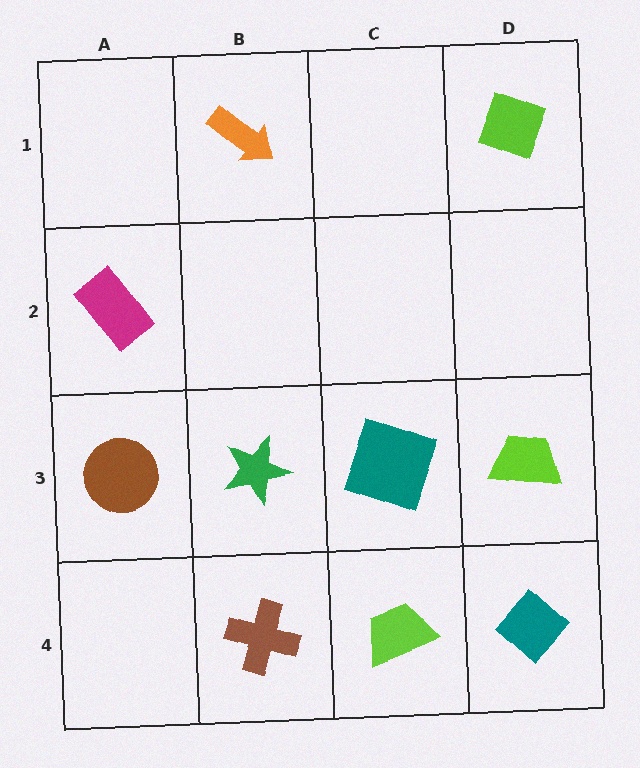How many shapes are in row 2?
1 shape.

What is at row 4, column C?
A lime trapezoid.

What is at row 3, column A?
A brown circle.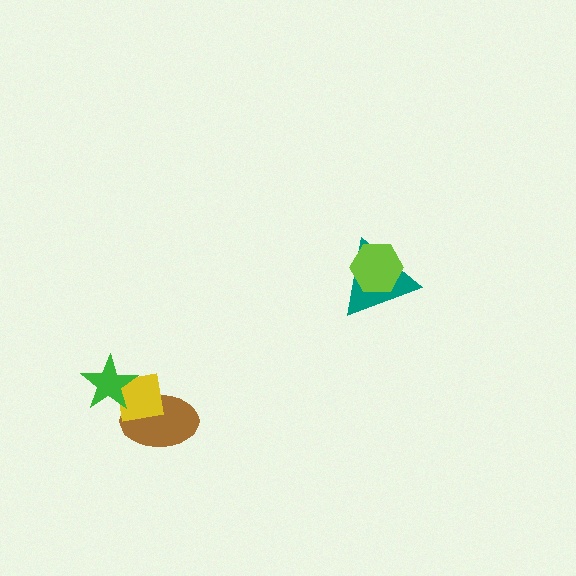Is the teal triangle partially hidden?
Yes, it is partially covered by another shape.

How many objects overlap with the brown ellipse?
2 objects overlap with the brown ellipse.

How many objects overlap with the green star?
2 objects overlap with the green star.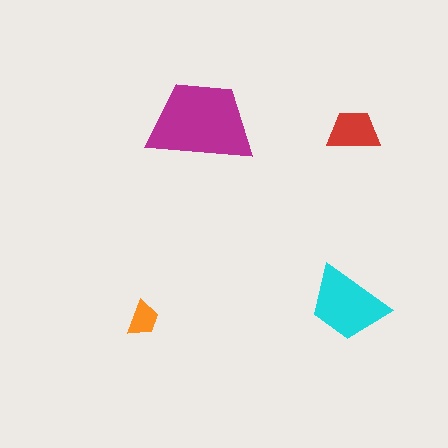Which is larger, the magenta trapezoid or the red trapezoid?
The magenta one.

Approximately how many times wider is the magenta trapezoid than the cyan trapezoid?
About 1.5 times wider.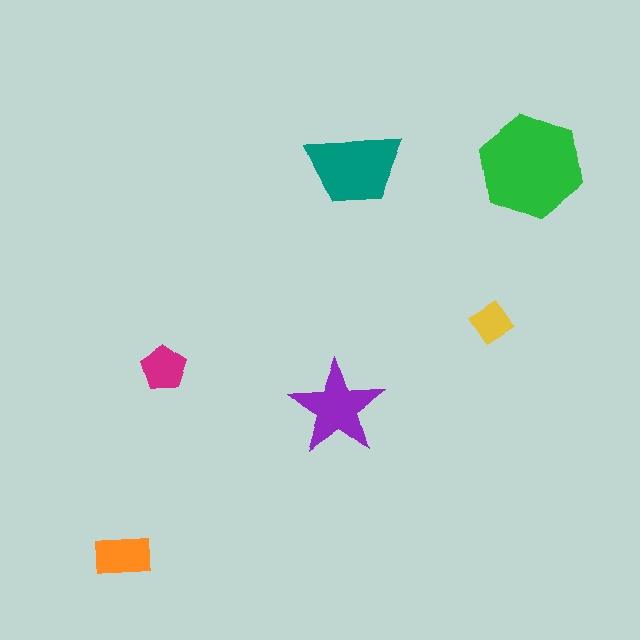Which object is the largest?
The green hexagon.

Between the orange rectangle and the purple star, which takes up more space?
The purple star.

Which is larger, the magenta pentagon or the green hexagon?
The green hexagon.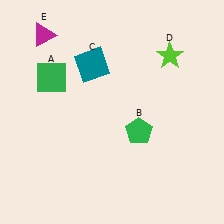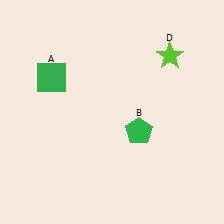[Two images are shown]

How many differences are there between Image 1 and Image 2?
There are 2 differences between the two images.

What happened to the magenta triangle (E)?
The magenta triangle (E) was removed in Image 2. It was in the top-left area of Image 1.